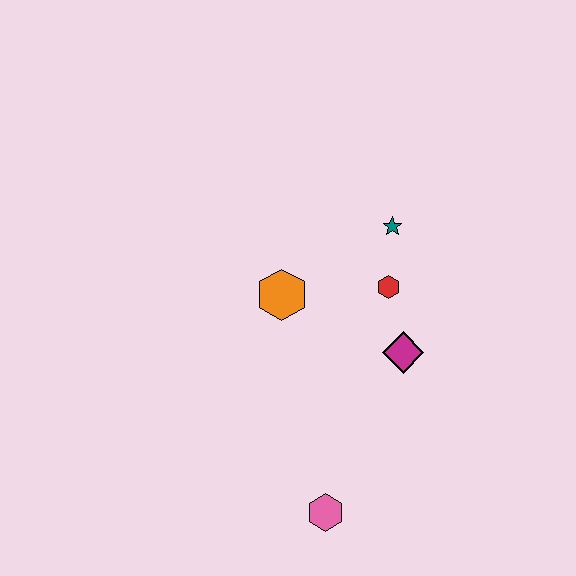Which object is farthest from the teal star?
The pink hexagon is farthest from the teal star.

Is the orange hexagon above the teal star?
No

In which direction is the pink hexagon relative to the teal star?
The pink hexagon is below the teal star.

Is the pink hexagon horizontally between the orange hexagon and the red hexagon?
Yes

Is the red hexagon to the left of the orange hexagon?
No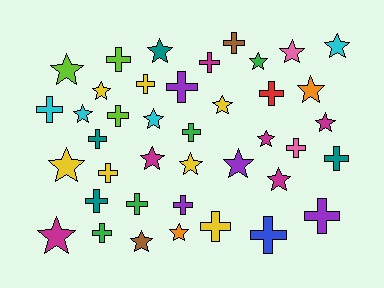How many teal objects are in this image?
There are 4 teal objects.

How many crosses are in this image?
There are 20 crosses.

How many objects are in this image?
There are 40 objects.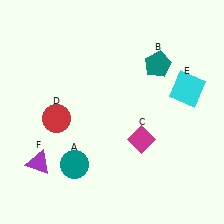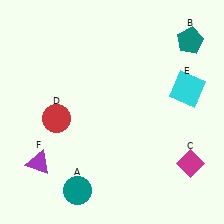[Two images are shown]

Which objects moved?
The objects that moved are: the teal circle (A), the teal pentagon (B), the magenta diamond (C).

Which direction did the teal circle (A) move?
The teal circle (A) moved down.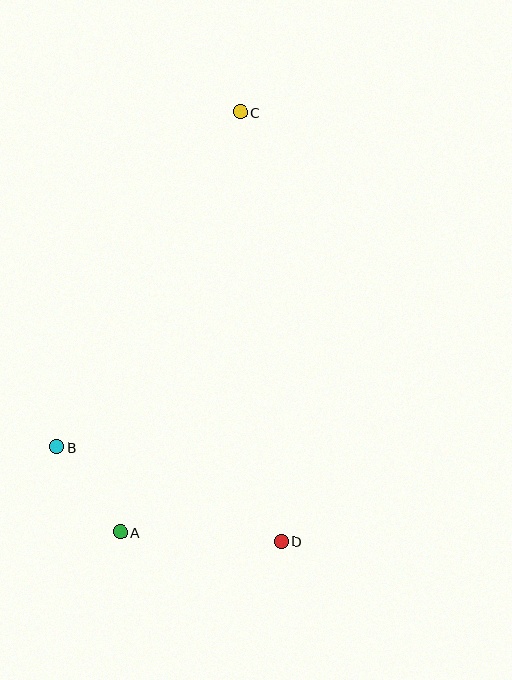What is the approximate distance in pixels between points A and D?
The distance between A and D is approximately 161 pixels.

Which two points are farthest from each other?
Points A and C are farthest from each other.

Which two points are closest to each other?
Points A and B are closest to each other.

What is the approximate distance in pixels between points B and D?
The distance between B and D is approximately 243 pixels.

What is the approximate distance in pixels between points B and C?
The distance between B and C is approximately 382 pixels.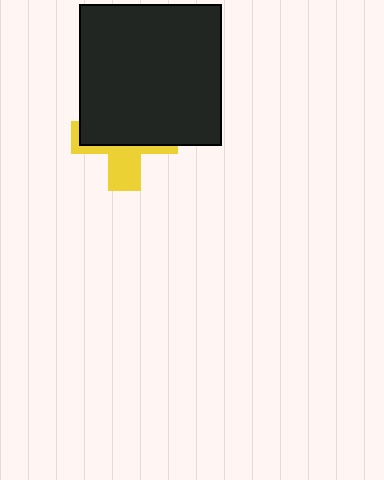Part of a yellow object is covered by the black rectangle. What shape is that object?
It is a cross.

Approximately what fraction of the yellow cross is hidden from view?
Roughly 61% of the yellow cross is hidden behind the black rectangle.